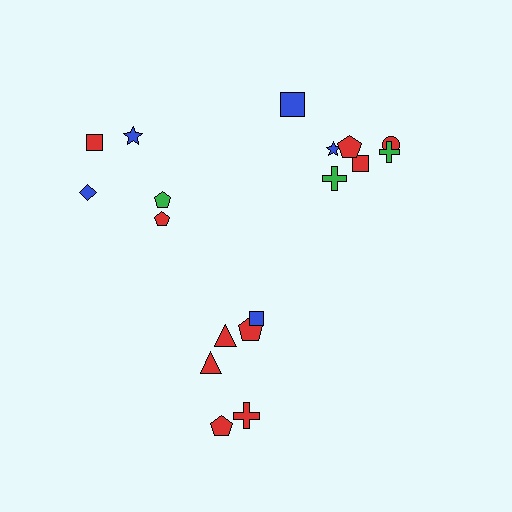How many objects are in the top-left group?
There are 5 objects.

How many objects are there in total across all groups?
There are 18 objects.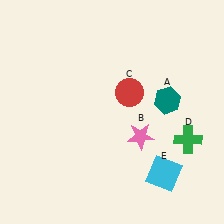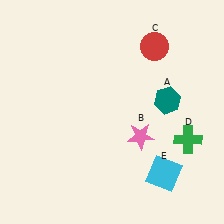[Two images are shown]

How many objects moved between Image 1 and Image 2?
1 object moved between the two images.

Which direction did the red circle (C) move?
The red circle (C) moved up.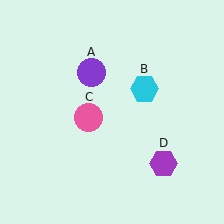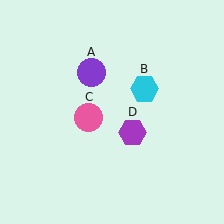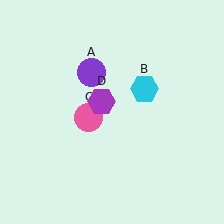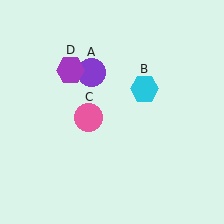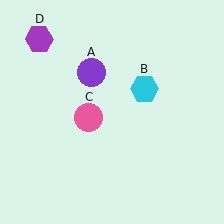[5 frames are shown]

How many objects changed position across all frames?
1 object changed position: purple hexagon (object D).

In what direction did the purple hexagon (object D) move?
The purple hexagon (object D) moved up and to the left.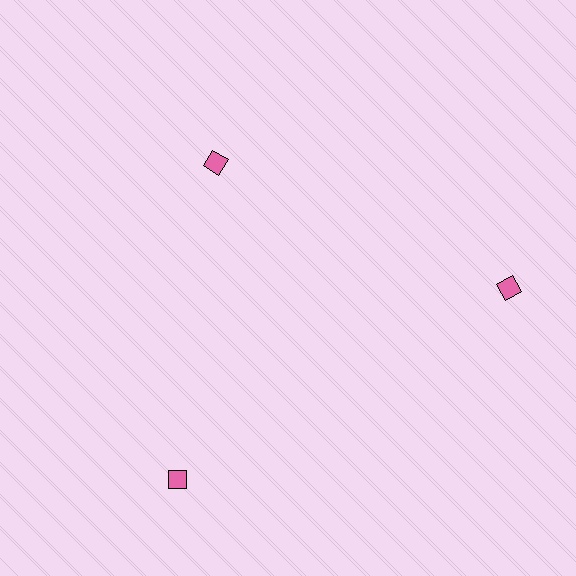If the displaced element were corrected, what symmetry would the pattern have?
It would have 3-fold rotational symmetry — the pattern would map onto itself every 120 degrees.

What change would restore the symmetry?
The symmetry would be restored by moving it outward, back onto the ring so that all 3 diamonds sit at equal angles and equal distance from the center.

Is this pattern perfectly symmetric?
No. The 3 pink diamonds are arranged in a ring, but one element near the 11 o'clock position is pulled inward toward the center, breaking the 3-fold rotational symmetry.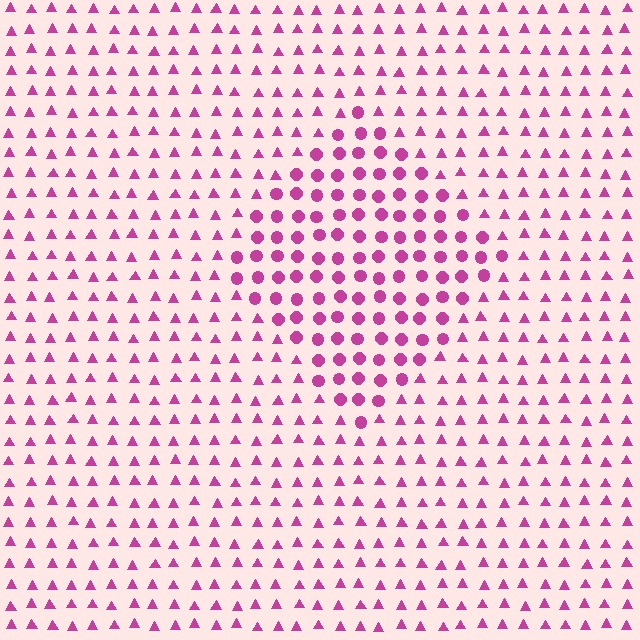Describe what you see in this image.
The image is filled with small magenta elements arranged in a uniform grid. A diamond-shaped region contains circles, while the surrounding area contains triangles. The boundary is defined purely by the change in element shape.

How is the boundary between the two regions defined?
The boundary is defined by a change in element shape: circles inside vs. triangles outside. All elements share the same color and spacing.